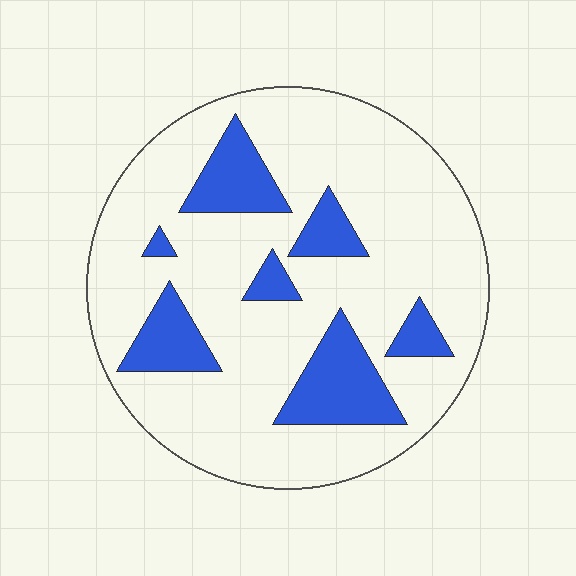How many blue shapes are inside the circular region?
7.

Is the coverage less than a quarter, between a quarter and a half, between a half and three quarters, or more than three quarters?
Less than a quarter.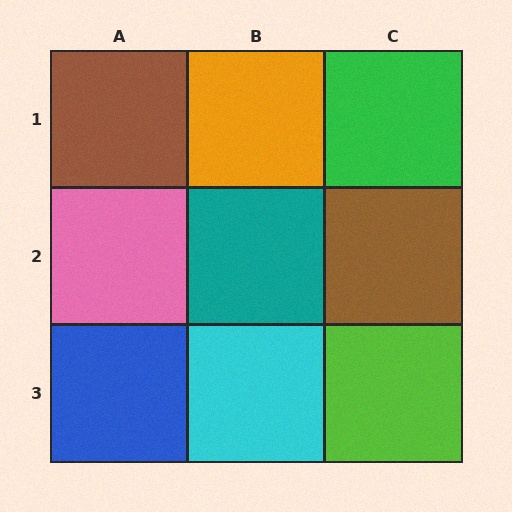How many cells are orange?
1 cell is orange.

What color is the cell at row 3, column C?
Lime.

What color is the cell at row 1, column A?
Brown.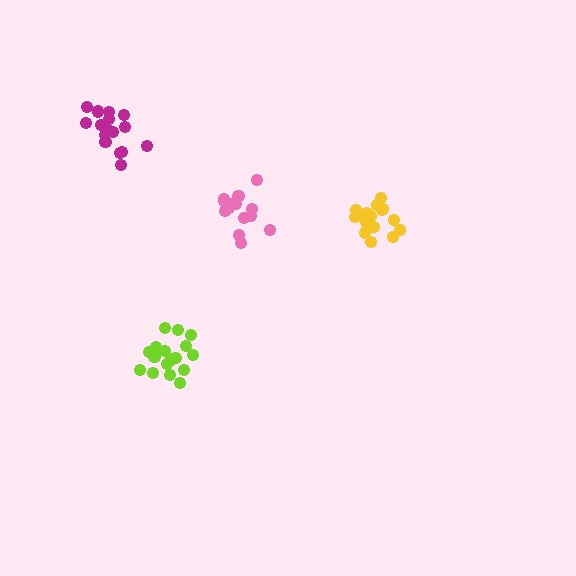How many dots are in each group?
Group 1: 17 dots, Group 2: 16 dots, Group 3: 14 dots, Group 4: 17 dots (64 total).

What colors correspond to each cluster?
The clusters are colored: yellow, magenta, pink, lime.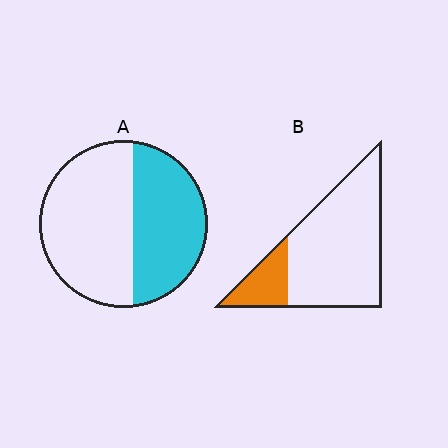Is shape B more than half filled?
No.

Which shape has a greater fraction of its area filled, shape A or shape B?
Shape A.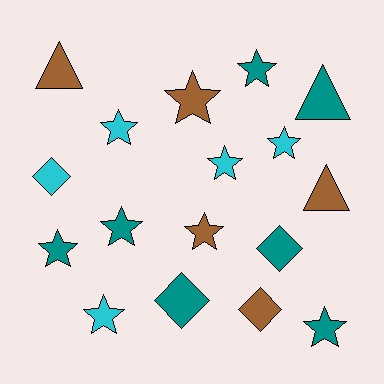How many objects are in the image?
There are 17 objects.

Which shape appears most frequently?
Star, with 10 objects.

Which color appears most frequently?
Teal, with 7 objects.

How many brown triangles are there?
There are 2 brown triangles.